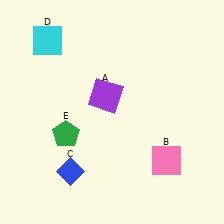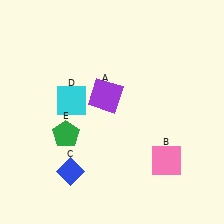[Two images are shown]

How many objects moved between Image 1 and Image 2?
1 object moved between the two images.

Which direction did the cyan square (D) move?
The cyan square (D) moved down.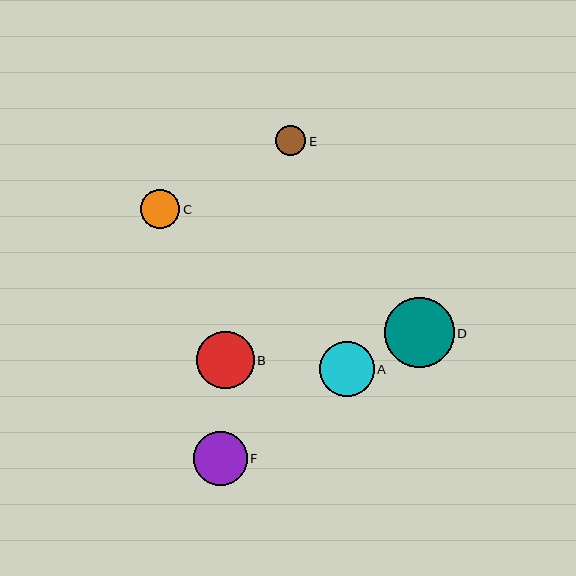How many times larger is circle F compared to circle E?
Circle F is approximately 1.8 times the size of circle E.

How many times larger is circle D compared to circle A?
Circle D is approximately 1.3 times the size of circle A.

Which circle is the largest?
Circle D is the largest with a size of approximately 69 pixels.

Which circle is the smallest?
Circle E is the smallest with a size of approximately 30 pixels.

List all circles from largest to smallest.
From largest to smallest: D, B, A, F, C, E.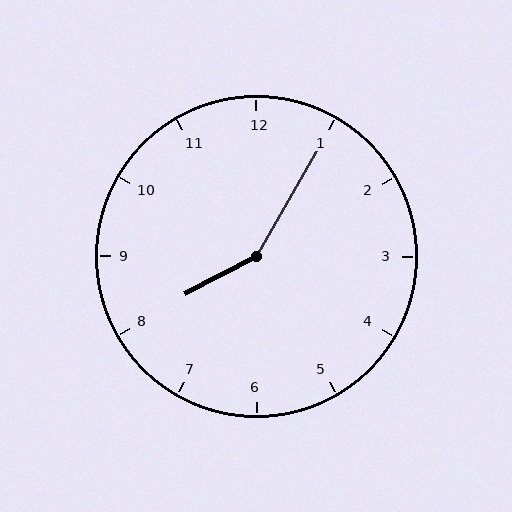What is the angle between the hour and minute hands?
Approximately 148 degrees.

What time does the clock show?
8:05.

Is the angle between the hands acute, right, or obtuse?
It is obtuse.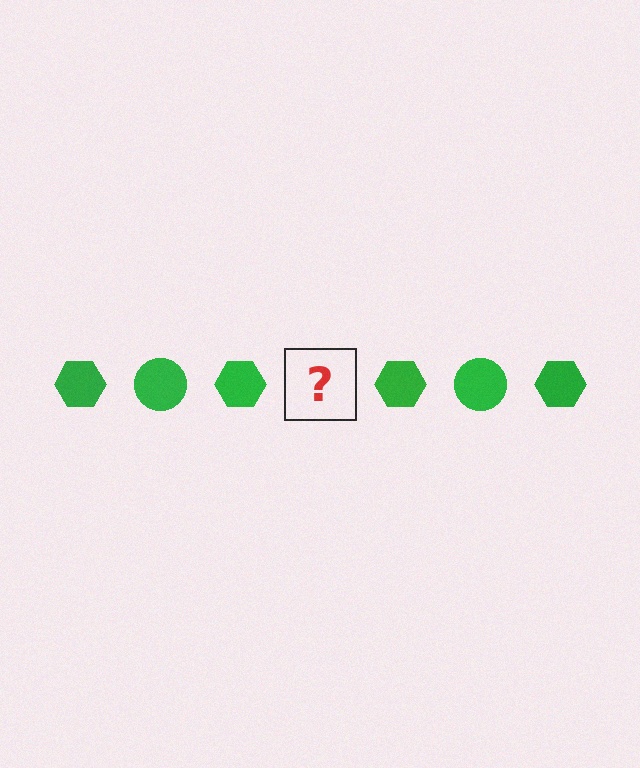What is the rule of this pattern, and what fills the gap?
The rule is that the pattern cycles through hexagon, circle shapes in green. The gap should be filled with a green circle.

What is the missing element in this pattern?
The missing element is a green circle.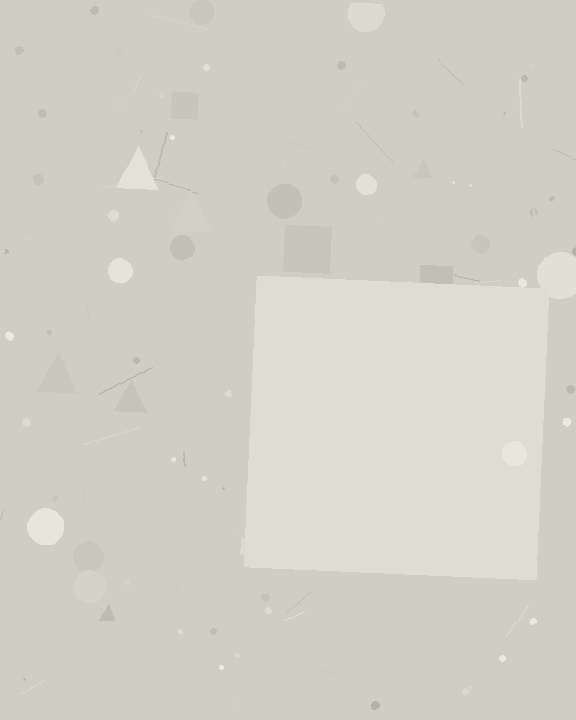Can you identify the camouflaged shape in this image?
The camouflaged shape is a square.